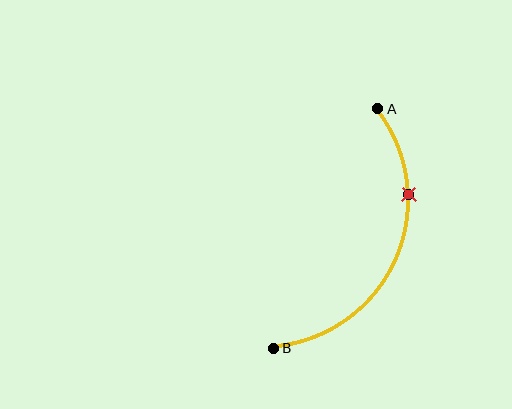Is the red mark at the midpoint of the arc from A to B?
No. The red mark lies on the arc but is closer to endpoint A. The arc midpoint would be at the point on the curve equidistant along the arc from both A and B.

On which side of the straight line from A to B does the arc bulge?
The arc bulges to the right of the straight line connecting A and B.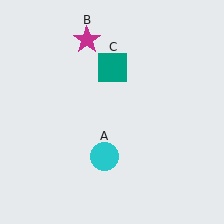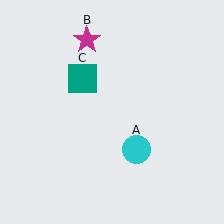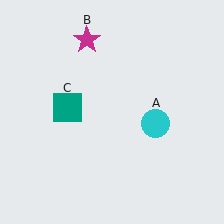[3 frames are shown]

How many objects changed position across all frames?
2 objects changed position: cyan circle (object A), teal square (object C).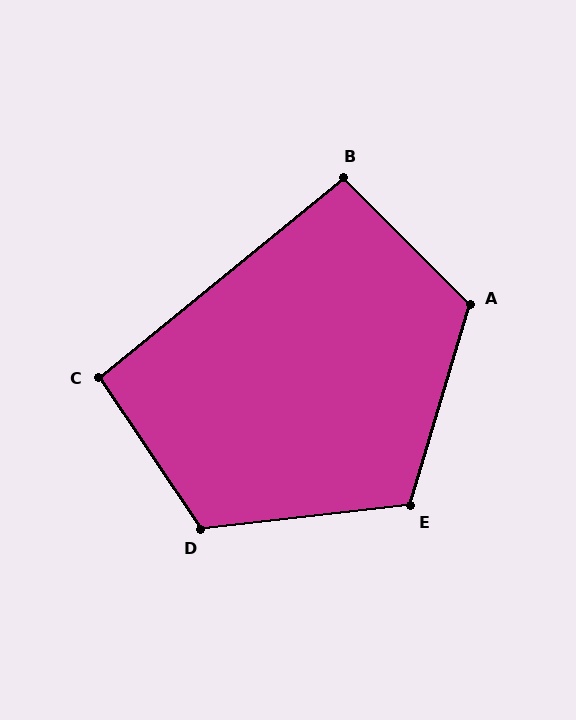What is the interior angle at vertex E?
Approximately 113 degrees (obtuse).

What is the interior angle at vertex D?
Approximately 118 degrees (obtuse).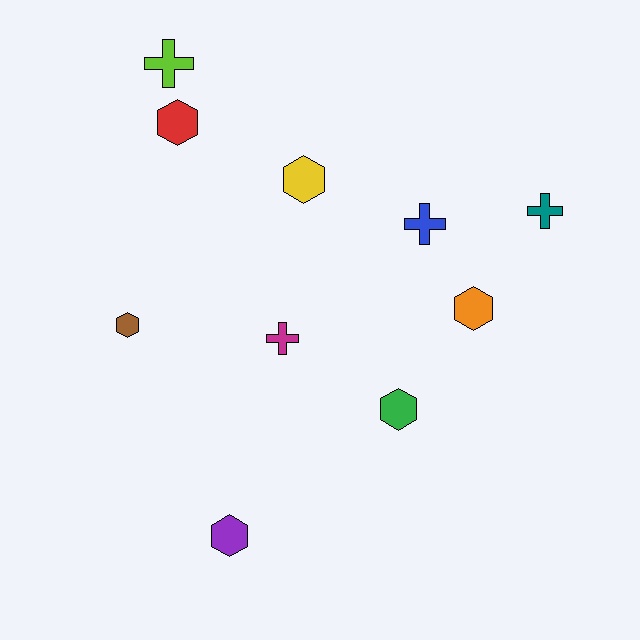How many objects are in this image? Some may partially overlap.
There are 10 objects.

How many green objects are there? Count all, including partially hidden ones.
There is 1 green object.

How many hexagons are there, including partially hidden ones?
There are 6 hexagons.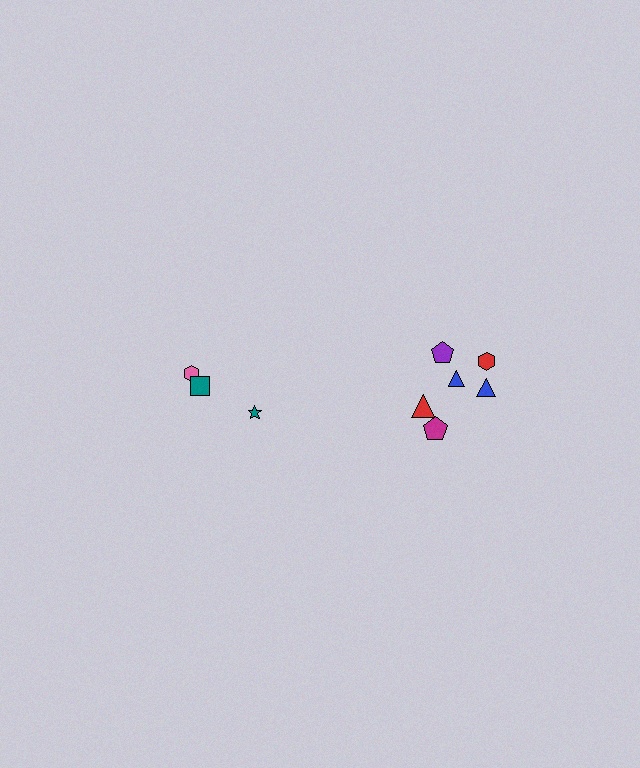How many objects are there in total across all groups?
There are 9 objects.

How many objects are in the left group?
There are 3 objects.